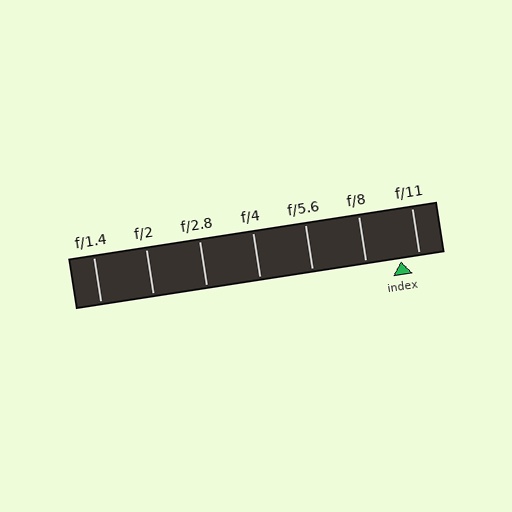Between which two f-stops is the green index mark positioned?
The index mark is between f/8 and f/11.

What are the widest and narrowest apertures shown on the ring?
The widest aperture shown is f/1.4 and the narrowest is f/11.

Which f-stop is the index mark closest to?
The index mark is closest to f/11.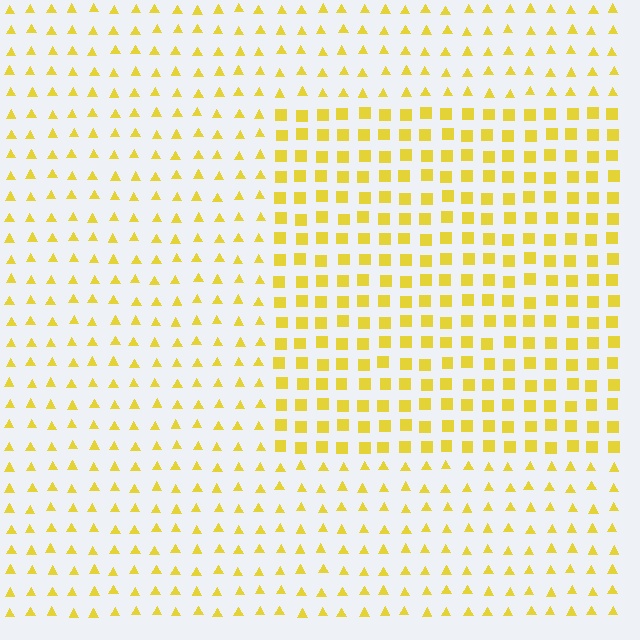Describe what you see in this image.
The image is filled with small yellow elements arranged in a uniform grid. A rectangle-shaped region contains squares, while the surrounding area contains triangles. The boundary is defined purely by the change in element shape.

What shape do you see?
I see a rectangle.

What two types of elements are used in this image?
The image uses squares inside the rectangle region and triangles outside it.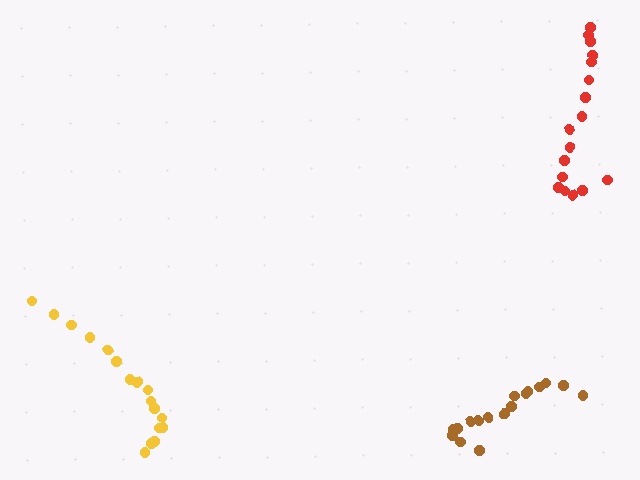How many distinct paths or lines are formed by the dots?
There are 3 distinct paths.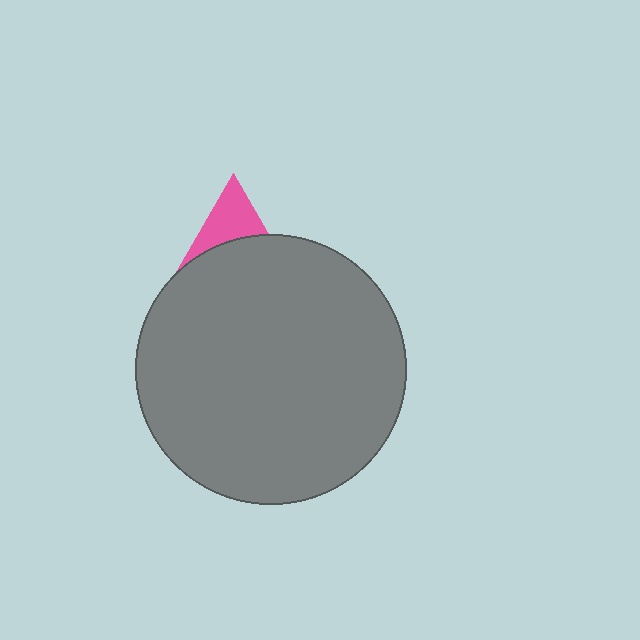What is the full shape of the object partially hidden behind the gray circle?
The partially hidden object is a pink triangle.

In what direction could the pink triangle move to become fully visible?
The pink triangle could move up. That would shift it out from behind the gray circle entirely.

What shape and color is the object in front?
The object in front is a gray circle.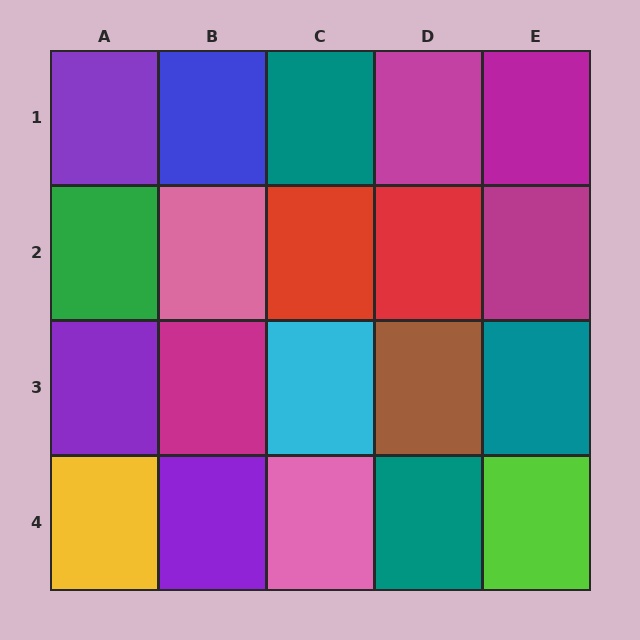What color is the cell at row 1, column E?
Magenta.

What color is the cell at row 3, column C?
Cyan.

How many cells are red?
2 cells are red.